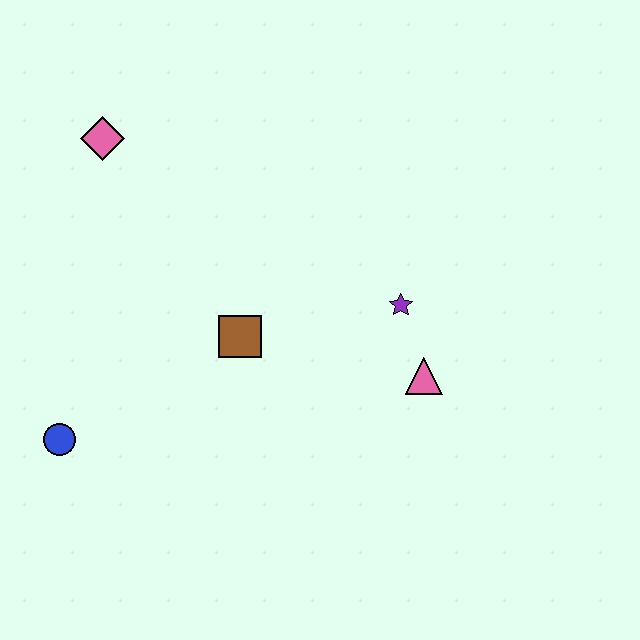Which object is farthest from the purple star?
The blue circle is farthest from the purple star.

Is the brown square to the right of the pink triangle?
No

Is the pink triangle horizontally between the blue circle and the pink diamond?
No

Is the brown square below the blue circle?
No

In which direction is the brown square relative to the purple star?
The brown square is to the left of the purple star.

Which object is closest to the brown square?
The purple star is closest to the brown square.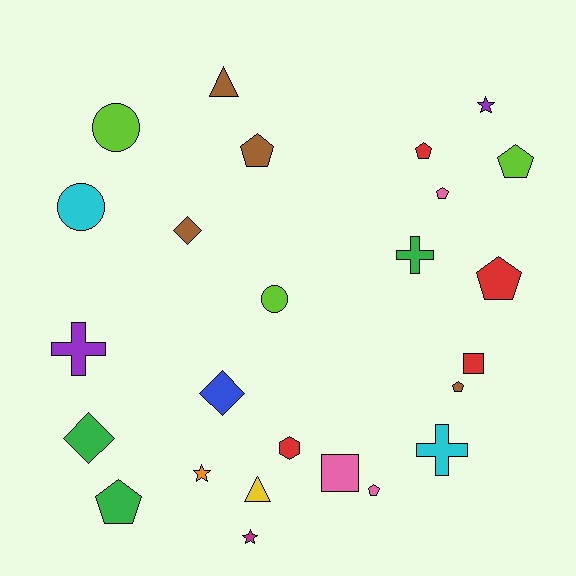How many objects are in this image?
There are 25 objects.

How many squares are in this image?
There are 2 squares.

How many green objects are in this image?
There are 3 green objects.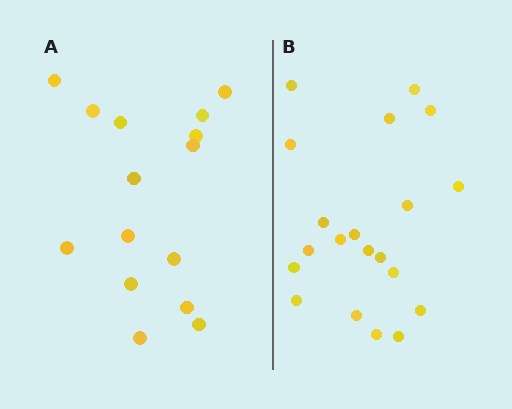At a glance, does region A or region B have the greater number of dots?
Region B (the right region) has more dots.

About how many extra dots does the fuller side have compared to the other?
Region B has about 5 more dots than region A.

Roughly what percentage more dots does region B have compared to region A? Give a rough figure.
About 35% more.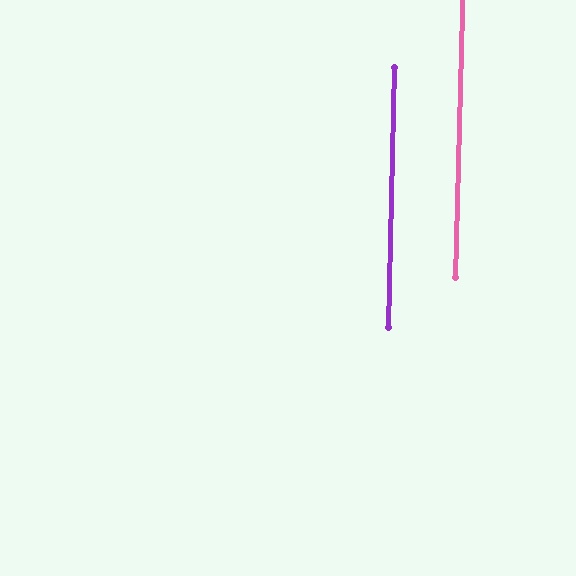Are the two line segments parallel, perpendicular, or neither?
Parallel — their directions differ by only 0.4°.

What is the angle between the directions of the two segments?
Approximately 0 degrees.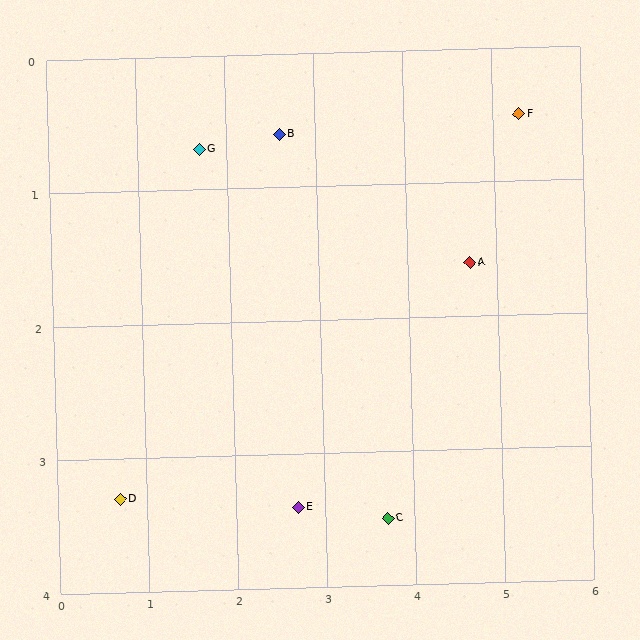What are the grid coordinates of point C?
Point C is at approximately (3.7, 3.5).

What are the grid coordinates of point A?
Point A is at approximately (4.7, 1.6).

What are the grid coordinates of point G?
Point G is at approximately (1.7, 0.7).